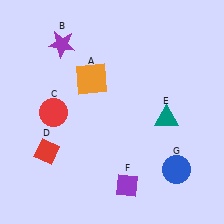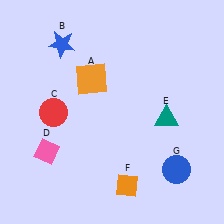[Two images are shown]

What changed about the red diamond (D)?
In Image 1, D is red. In Image 2, it changed to pink.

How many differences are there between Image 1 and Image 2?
There are 3 differences between the two images.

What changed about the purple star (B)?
In Image 1, B is purple. In Image 2, it changed to blue.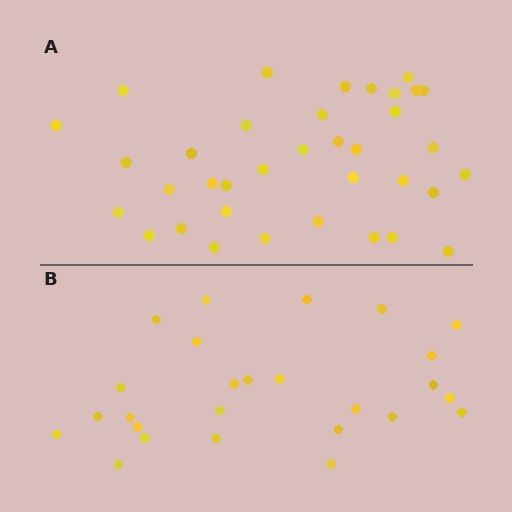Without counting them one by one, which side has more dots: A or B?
Region A (the top region) has more dots.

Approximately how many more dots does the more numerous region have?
Region A has roughly 10 or so more dots than region B.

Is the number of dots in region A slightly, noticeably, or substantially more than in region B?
Region A has noticeably more, but not dramatically so. The ratio is roughly 1.4 to 1.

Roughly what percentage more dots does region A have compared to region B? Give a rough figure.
About 40% more.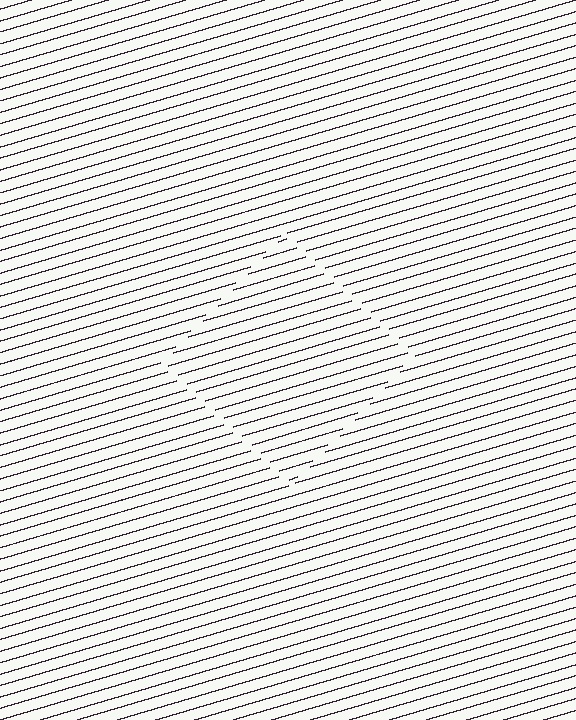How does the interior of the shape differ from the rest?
The interior of the shape contains the same grating, shifted by half a period — the contour is defined by the phase discontinuity where line-ends from the inner and outer gratings abut.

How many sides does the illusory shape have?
4 sides — the line-ends trace a square.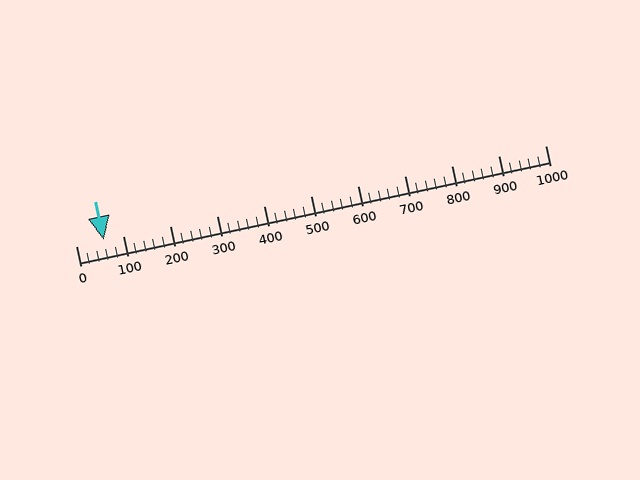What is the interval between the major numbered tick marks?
The major tick marks are spaced 100 units apart.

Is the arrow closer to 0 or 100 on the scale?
The arrow is closer to 100.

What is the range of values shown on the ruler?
The ruler shows values from 0 to 1000.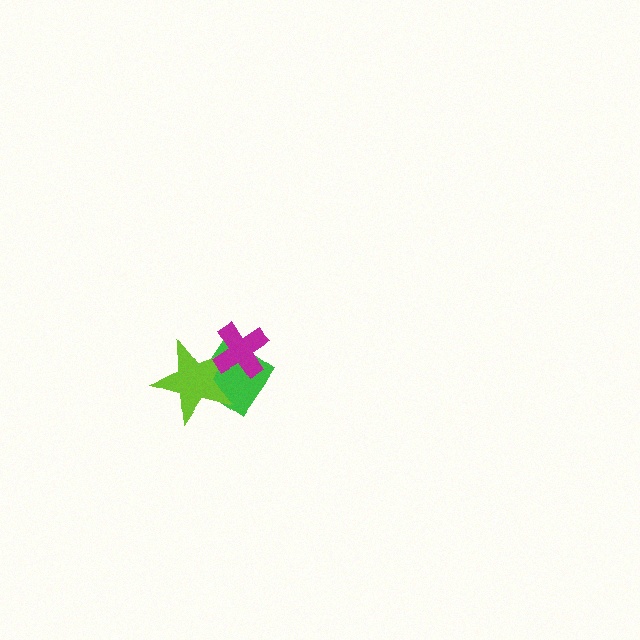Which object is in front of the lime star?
The magenta cross is in front of the lime star.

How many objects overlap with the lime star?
2 objects overlap with the lime star.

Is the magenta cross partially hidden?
No, no other shape covers it.